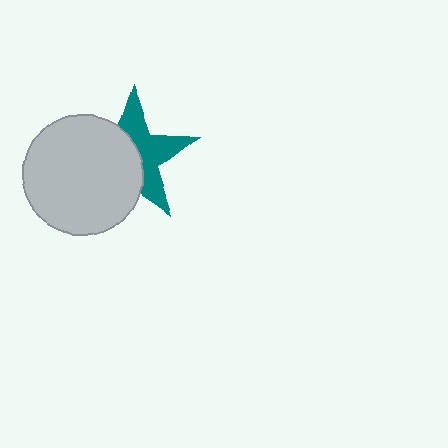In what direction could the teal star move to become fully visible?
The teal star could move right. That would shift it out from behind the light gray circle entirely.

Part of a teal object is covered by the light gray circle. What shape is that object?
It is a star.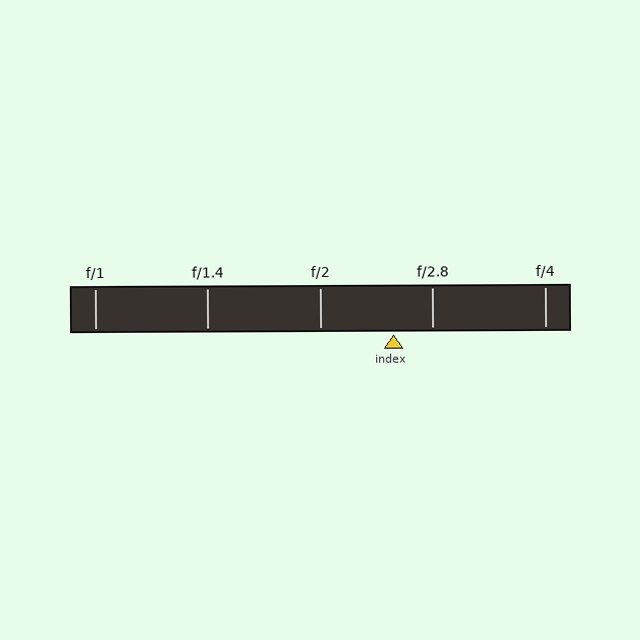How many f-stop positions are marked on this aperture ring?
There are 5 f-stop positions marked.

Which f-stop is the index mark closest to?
The index mark is closest to f/2.8.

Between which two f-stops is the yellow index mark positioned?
The index mark is between f/2 and f/2.8.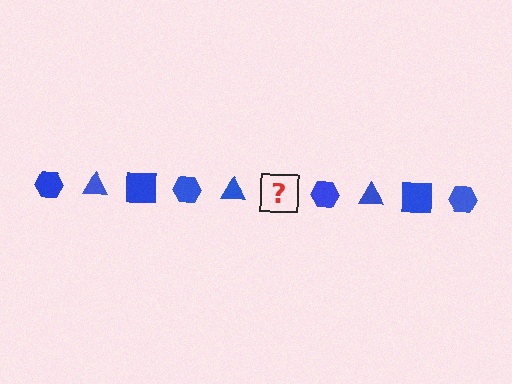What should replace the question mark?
The question mark should be replaced with a blue square.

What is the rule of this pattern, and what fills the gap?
The rule is that the pattern cycles through hexagon, triangle, square shapes in blue. The gap should be filled with a blue square.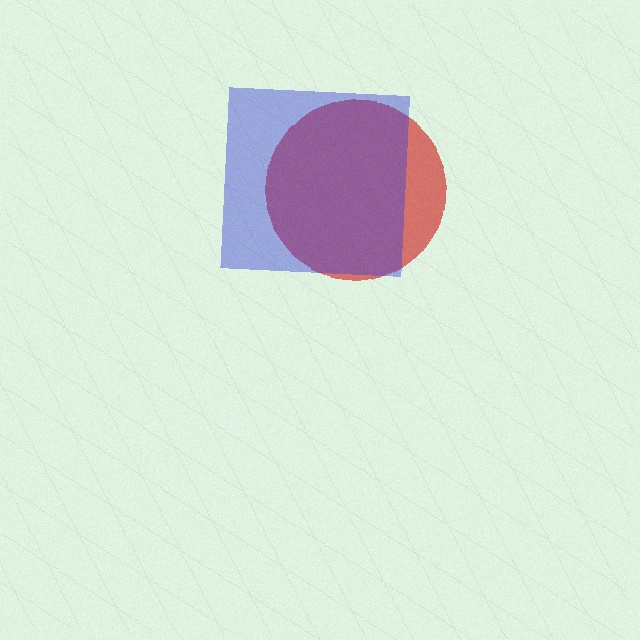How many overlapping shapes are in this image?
There are 2 overlapping shapes in the image.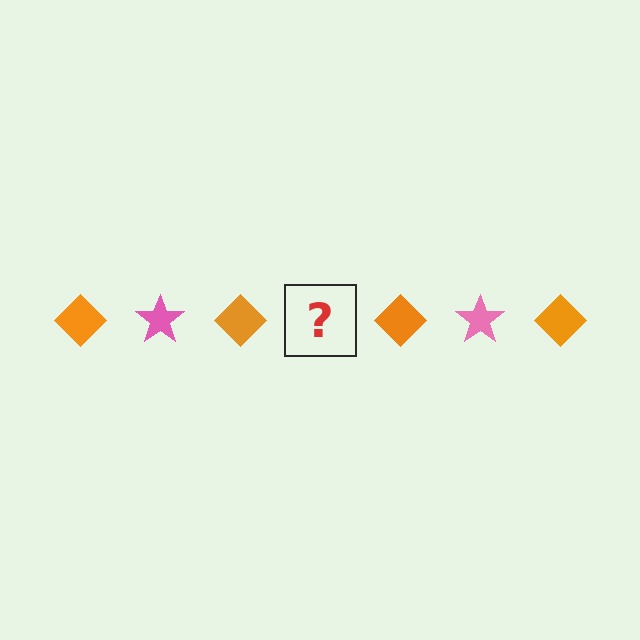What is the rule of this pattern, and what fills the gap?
The rule is that the pattern alternates between orange diamond and pink star. The gap should be filled with a pink star.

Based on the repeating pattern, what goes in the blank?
The blank should be a pink star.